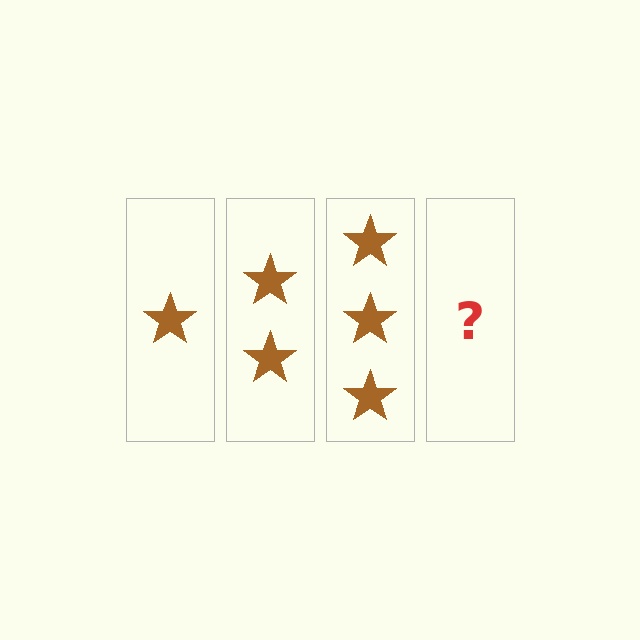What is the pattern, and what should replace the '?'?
The pattern is that each step adds one more star. The '?' should be 4 stars.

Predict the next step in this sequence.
The next step is 4 stars.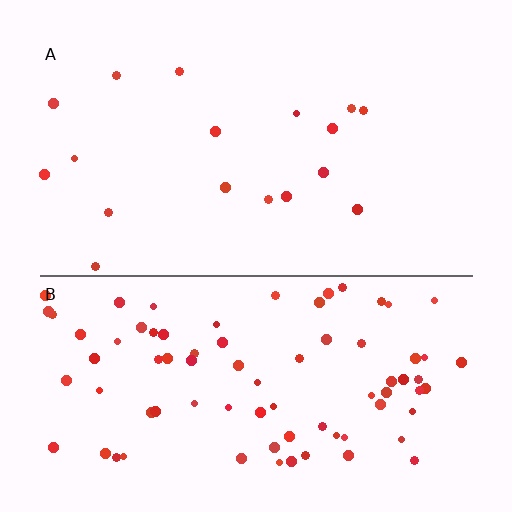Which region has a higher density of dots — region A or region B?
B (the bottom).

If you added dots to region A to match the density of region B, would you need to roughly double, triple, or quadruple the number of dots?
Approximately quadruple.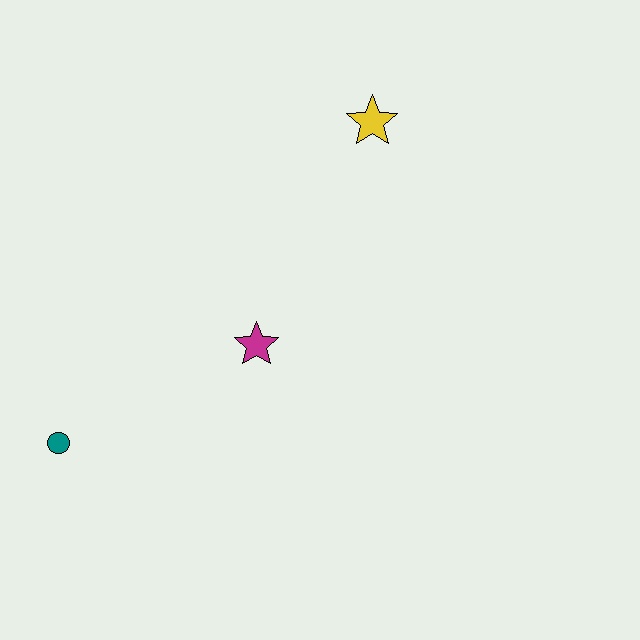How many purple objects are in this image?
There are no purple objects.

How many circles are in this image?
There is 1 circle.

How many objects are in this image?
There are 3 objects.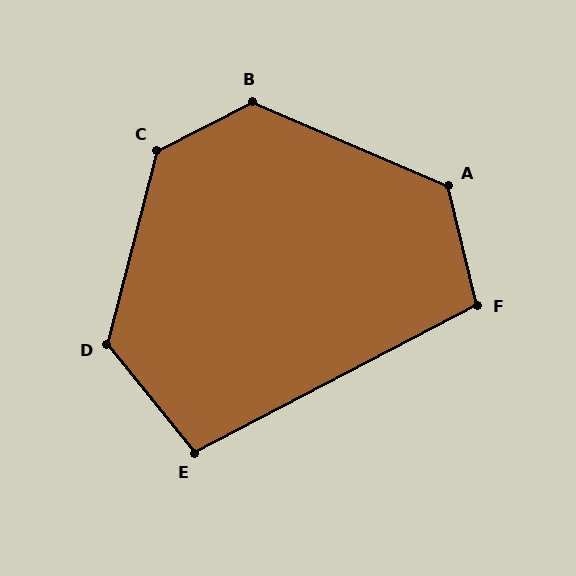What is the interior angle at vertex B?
Approximately 129 degrees (obtuse).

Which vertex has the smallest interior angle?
E, at approximately 101 degrees.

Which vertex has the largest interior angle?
C, at approximately 132 degrees.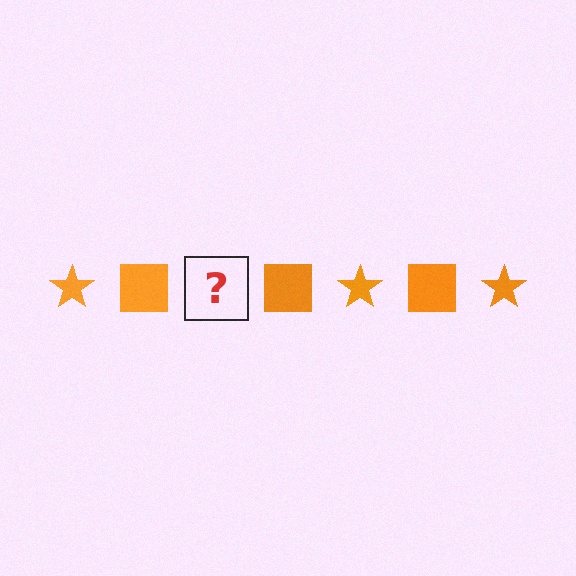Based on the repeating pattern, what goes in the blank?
The blank should be an orange star.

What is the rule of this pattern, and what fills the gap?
The rule is that the pattern cycles through star, square shapes in orange. The gap should be filled with an orange star.